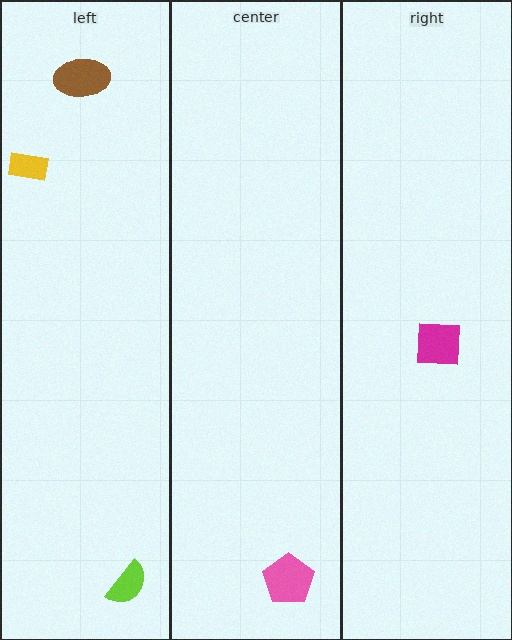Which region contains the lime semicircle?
The left region.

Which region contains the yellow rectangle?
The left region.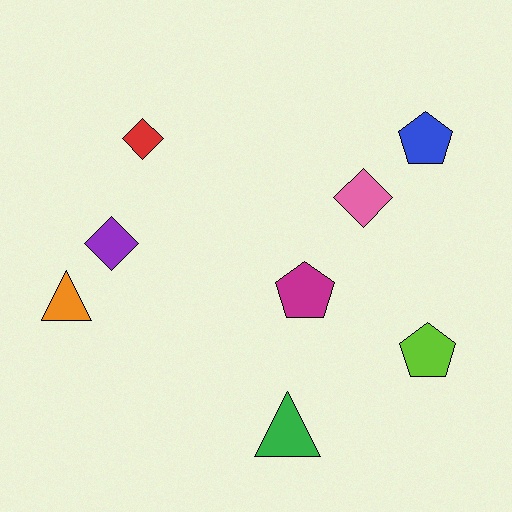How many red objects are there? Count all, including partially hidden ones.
There is 1 red object.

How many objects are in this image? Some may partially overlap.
There are 8 objects.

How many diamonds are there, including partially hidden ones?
There are 3 diamonds.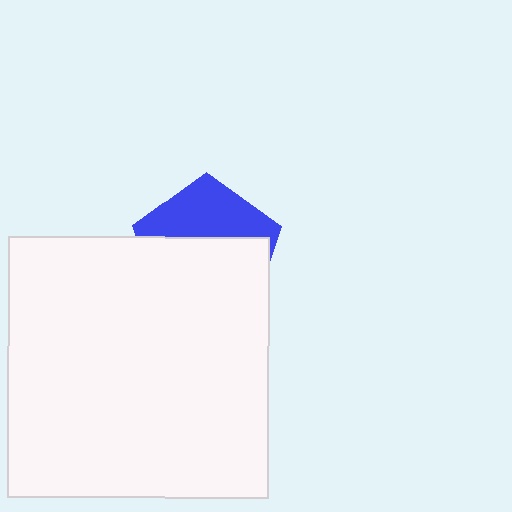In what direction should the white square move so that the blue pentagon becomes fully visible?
The white square should move down. That is the shortest direction to clear the overlap and leave the blue pentagon fully visible.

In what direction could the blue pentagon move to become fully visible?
The blue pentagon could move up. That would shift it out from behind the white square entirely.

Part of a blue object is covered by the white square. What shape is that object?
It is a pentagon.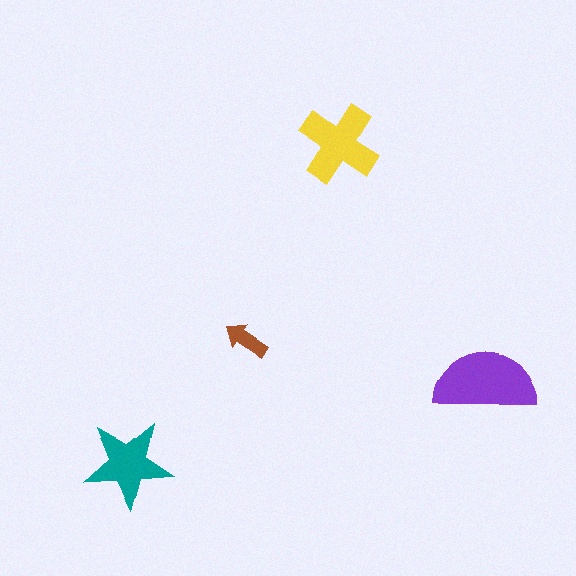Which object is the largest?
The purple semicircle.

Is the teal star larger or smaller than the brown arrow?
Larger.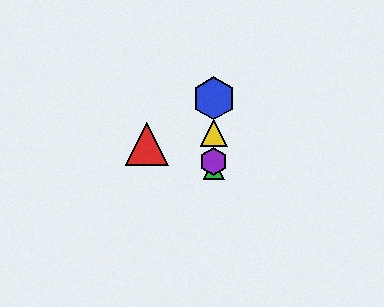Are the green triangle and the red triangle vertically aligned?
No, the green triangle is at x≈214 and the red triangle is at x≈147.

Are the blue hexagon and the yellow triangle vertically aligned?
Yes, both are at x≈214.